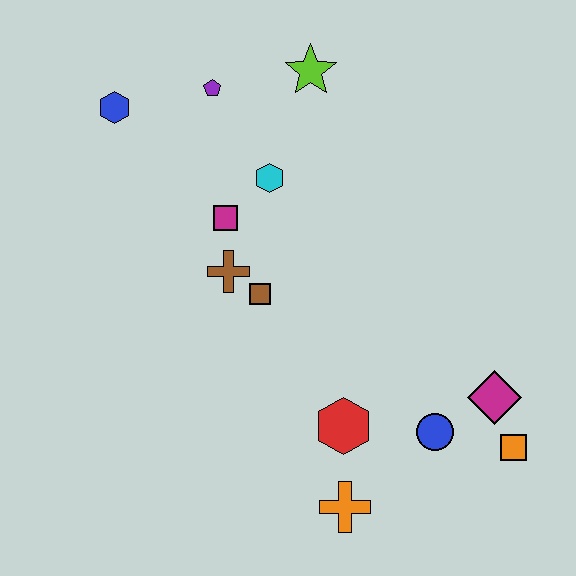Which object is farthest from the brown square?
The orange square is farthest from the brown square.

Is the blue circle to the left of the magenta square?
No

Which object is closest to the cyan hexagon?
The magenta square is closest to the cyan hexagon.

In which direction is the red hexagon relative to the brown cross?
The red hexagon is below the brown cross.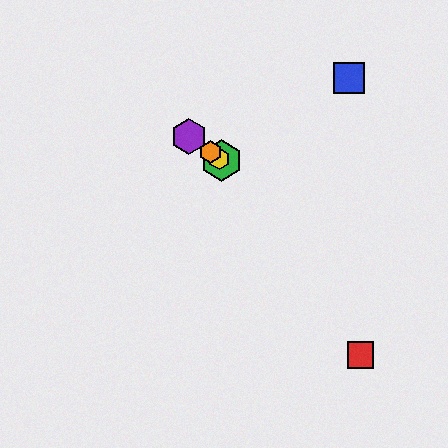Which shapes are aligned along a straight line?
The green hexagon, the yellow hexagon, the purple hexagon, the orange hexagon are aligned along a straight line.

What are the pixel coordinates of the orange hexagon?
The orange hexagon is at (210, 152).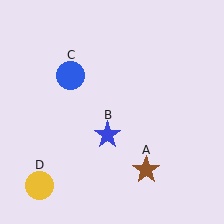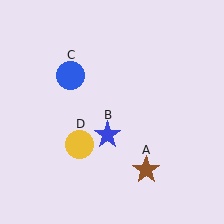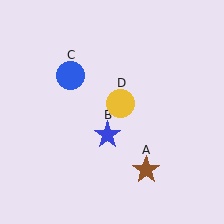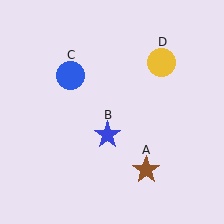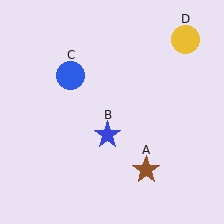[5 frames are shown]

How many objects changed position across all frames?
1 object changed position: yellow circle (object D).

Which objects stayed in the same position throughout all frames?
Brown star (object A) and blue star (object B) and blue circle (object C) remained stationary.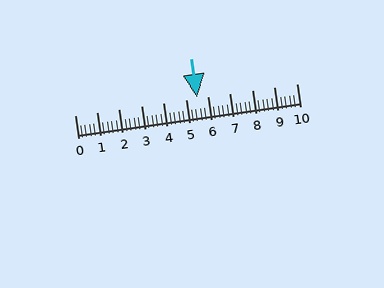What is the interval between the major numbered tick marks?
The major tick marks are spaced 1 units apart.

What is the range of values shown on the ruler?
The ruler shows values from 0 to 10.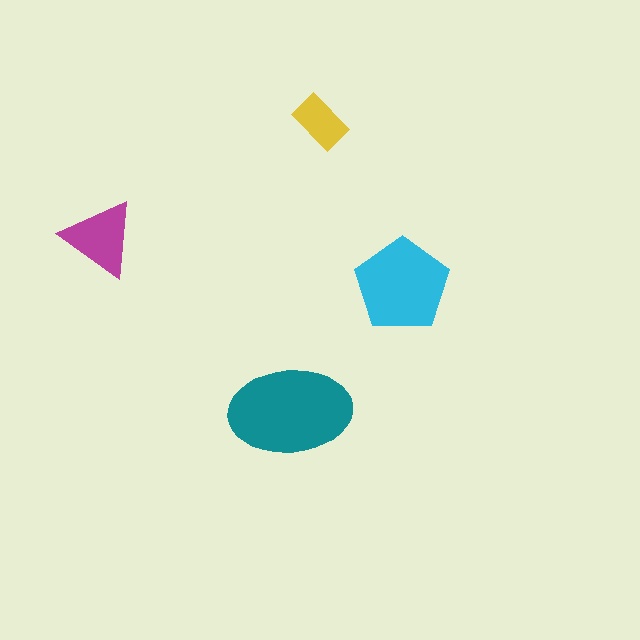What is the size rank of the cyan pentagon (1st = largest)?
2nd.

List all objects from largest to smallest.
The teal ellipse, the cyan pentagon, the magenta triangle, the yellow rectangle.